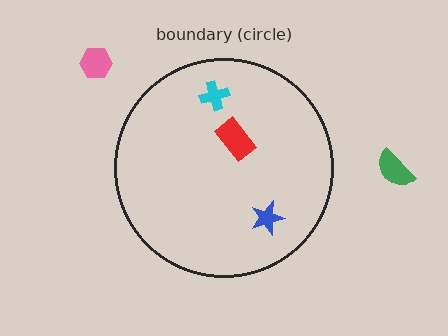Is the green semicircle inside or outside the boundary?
Outside.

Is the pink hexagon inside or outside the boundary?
Outside.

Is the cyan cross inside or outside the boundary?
Inside.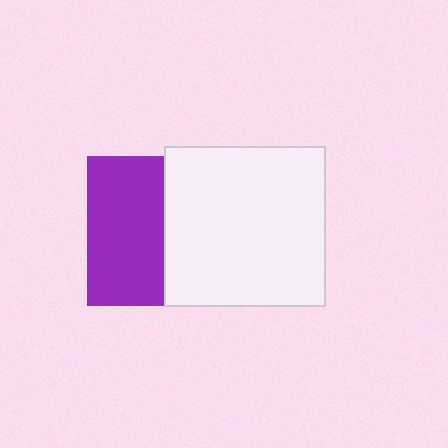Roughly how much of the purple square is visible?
About half of it is visible (roughly 51%).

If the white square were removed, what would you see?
You would see the complete purple square.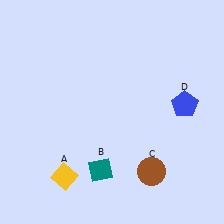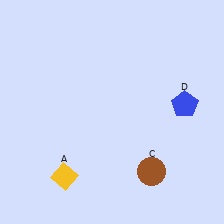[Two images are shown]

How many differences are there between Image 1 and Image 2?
There is 1 difference between the two images.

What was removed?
The teal diamond (B) was removed in Image 2.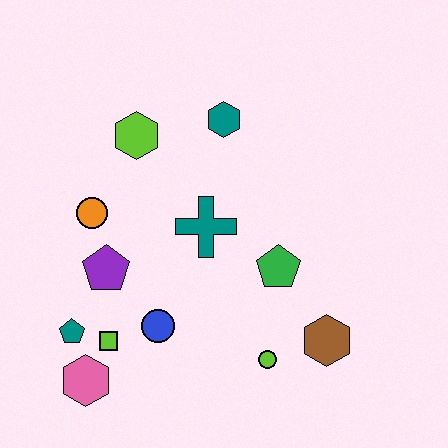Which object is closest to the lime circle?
The brown hexagon is closest to the lime circle.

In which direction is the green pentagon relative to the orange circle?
The green pentagon is to the right of the orange circle.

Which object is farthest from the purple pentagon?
The brown hexagon is farthest from the purple pentagon.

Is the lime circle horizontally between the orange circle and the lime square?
No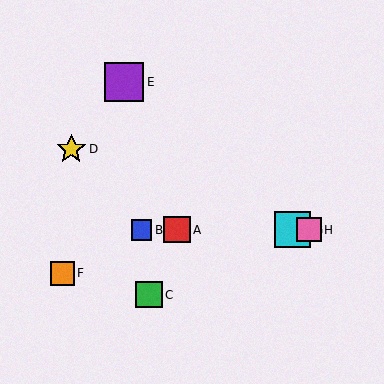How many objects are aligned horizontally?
4 objects (A, B, G, H) are aligned horizontally.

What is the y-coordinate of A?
Object A is at y≈230.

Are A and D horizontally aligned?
No, A is at y≈230 and D is at y≈149.